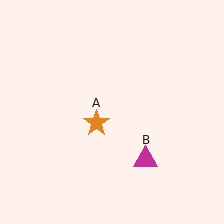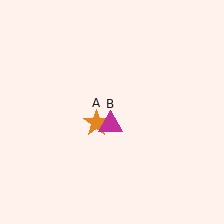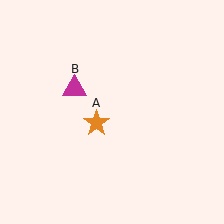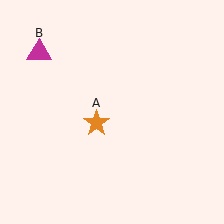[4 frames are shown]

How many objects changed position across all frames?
1 object changed position: magenta triangle (object B).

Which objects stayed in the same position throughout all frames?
Orange star (object A) remained stationary.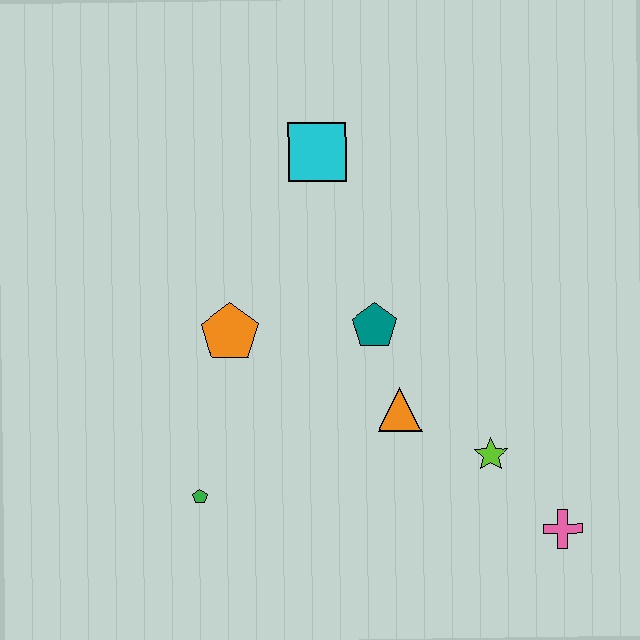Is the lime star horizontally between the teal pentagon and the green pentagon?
No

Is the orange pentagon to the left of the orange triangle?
Yes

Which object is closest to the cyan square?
The teal pentagon is closest to the cyan square.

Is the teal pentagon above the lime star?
Yes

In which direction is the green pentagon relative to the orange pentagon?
The green pentagon is below the orange pentagon.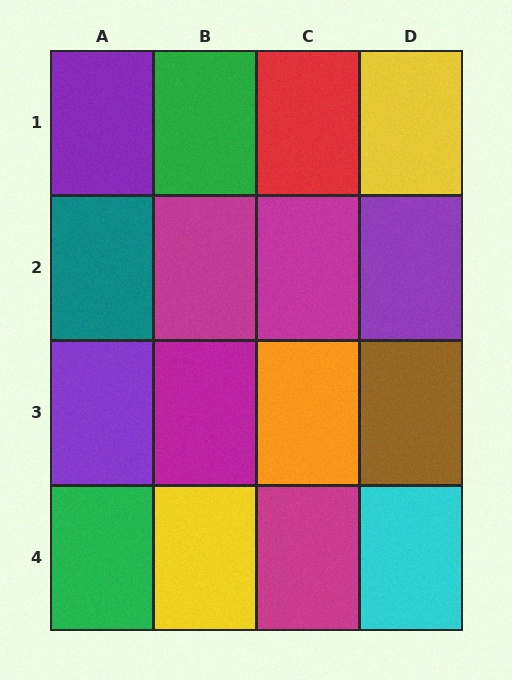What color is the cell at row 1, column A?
Purple.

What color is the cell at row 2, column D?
Purple.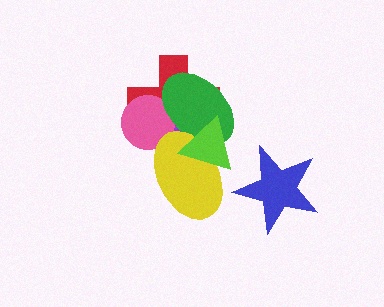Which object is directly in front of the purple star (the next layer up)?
The pink circle is directly in front of the purple star.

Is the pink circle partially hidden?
Yes, it is partially covered by another shape.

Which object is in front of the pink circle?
The green ellipse is in front of the pink circle.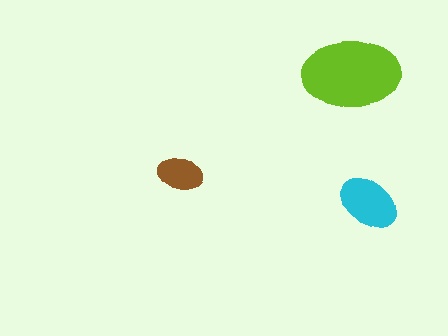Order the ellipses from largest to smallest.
the lime one, the cyan one, the brown one.